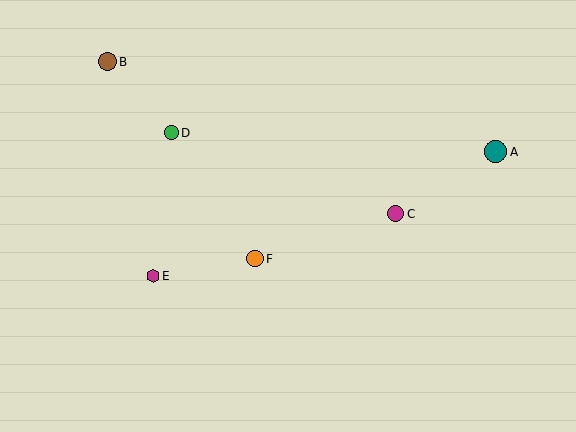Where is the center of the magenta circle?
The center of the magenta circle is at (396, 214).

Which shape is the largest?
The teal circle (labeled A) is the largest.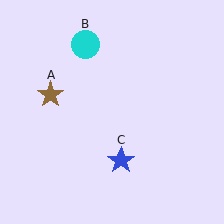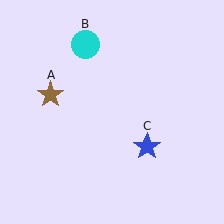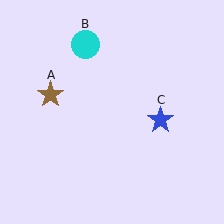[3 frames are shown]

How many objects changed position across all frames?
1 object changed position: blue star (object C).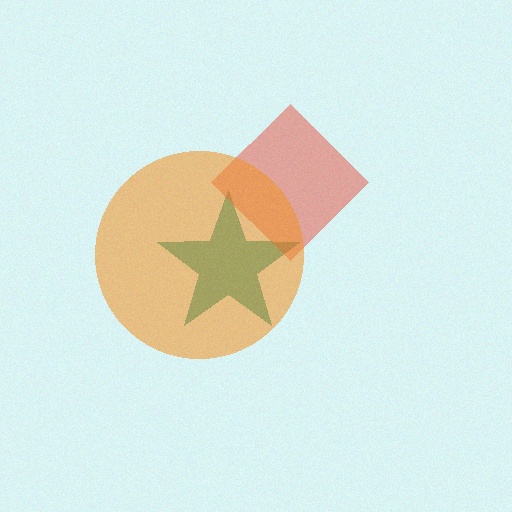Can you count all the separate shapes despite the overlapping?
Yes, there are 3 separate shapes.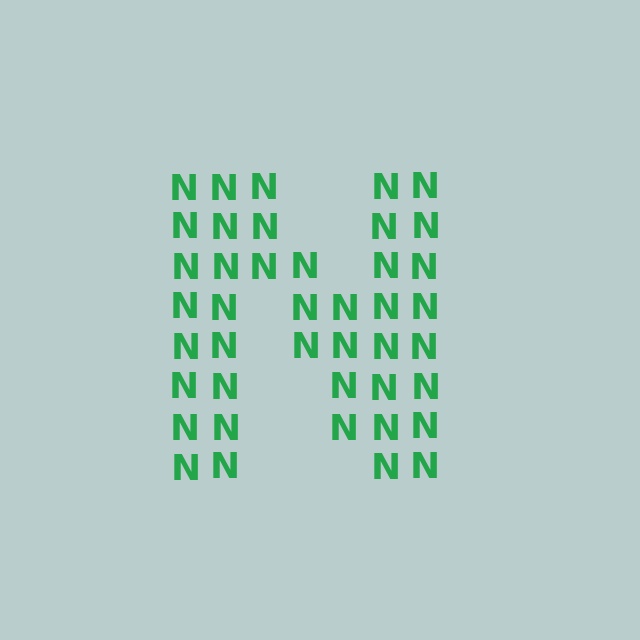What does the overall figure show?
The overall figure shows the letter N.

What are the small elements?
The small elements are letter N's.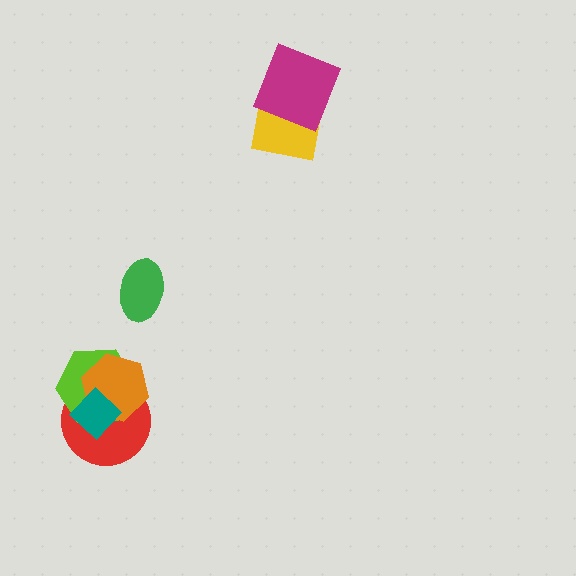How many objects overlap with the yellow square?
1 object overlaps with the yellow square.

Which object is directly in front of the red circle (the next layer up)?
The lime hexagon is directly in front of the red circle.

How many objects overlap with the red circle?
3 objects overlap with the red circle.